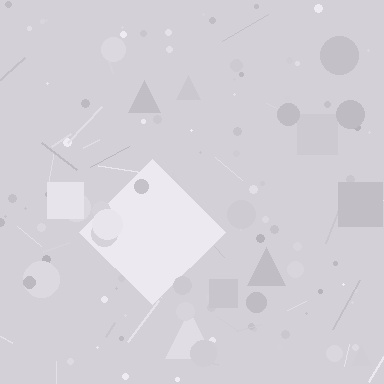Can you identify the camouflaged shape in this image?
The camouflaged shape is a diamond.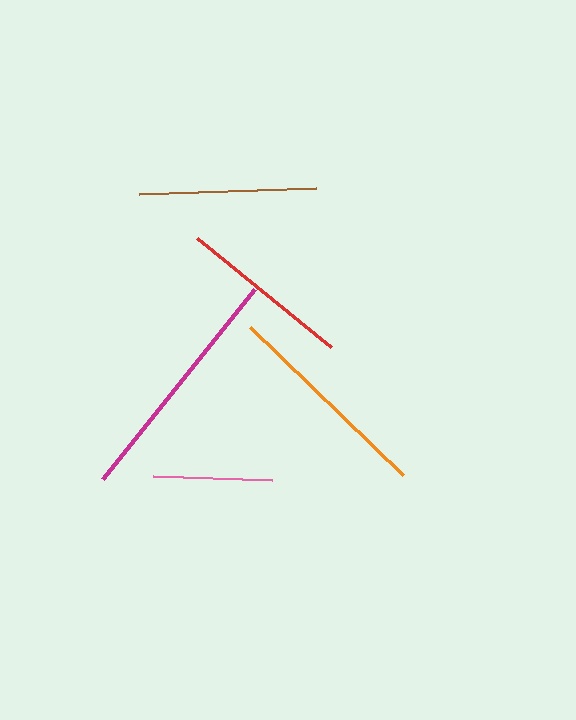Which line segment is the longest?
The magenta line is the longest at approximately 243 pixels.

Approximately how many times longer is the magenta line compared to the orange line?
The magenta line is approximately 1.1 times the length of the orange line.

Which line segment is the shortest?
The pink line is the shortest at approximately 119 pixels.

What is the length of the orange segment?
The orange segment is approximately 213 pixels long.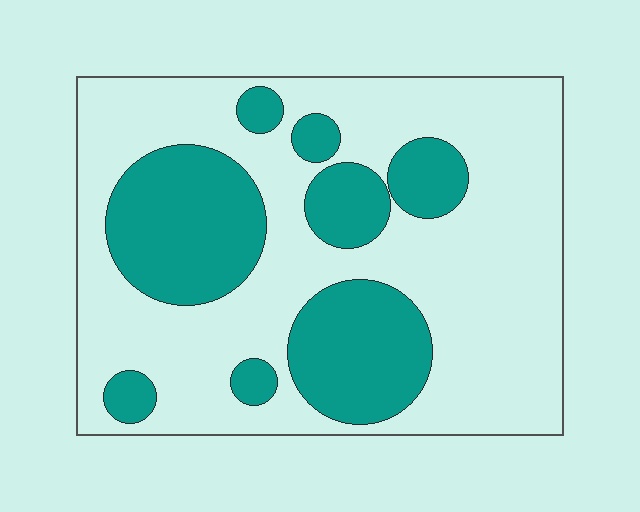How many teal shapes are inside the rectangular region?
8.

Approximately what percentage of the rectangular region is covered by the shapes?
Approximately 30%.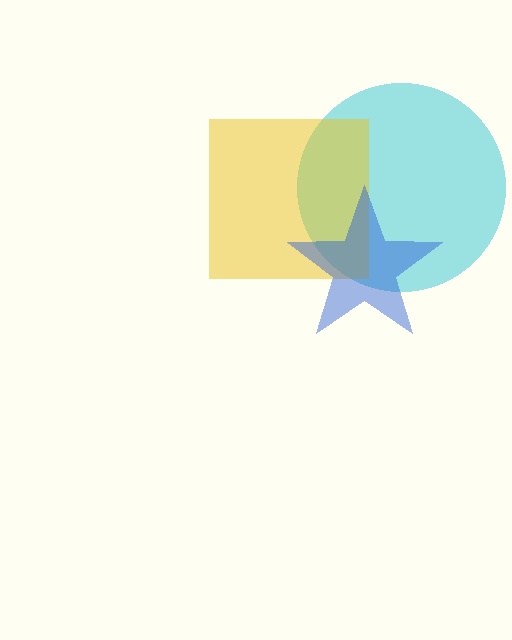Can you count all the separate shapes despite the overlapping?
Yes, there are 3 separate shapes.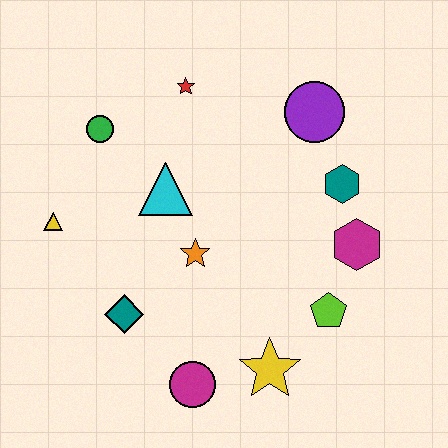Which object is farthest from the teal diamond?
The purple circle is farthest from the teal diamond.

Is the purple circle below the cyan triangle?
No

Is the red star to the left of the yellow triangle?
No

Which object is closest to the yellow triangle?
The green circle is closest to the yellow triangle.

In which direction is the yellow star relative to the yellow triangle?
The yellow star is to the right of the yellow triangle.